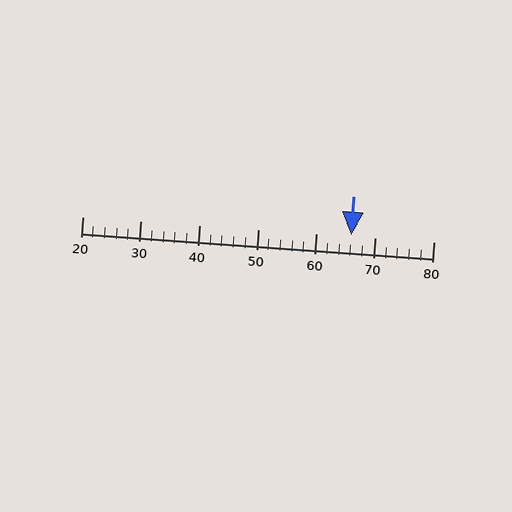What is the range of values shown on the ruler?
The ruler shows values from 20 to 80.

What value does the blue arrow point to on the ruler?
The blue arrow points to approximately 66.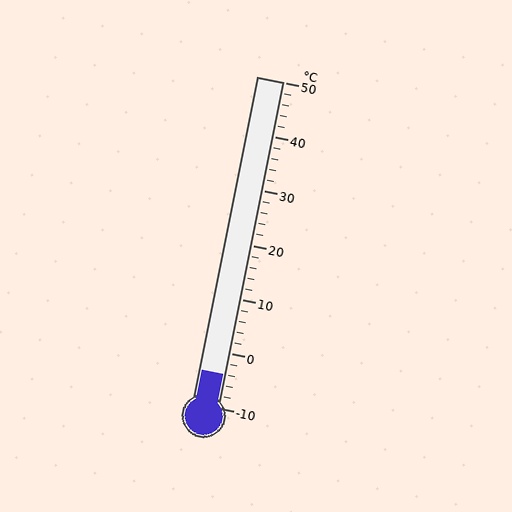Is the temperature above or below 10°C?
The temperature is below 10°C.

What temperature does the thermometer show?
The thermometer shows approximately -4°C.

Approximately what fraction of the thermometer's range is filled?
The thermometer is filled to approximately 10% of its range.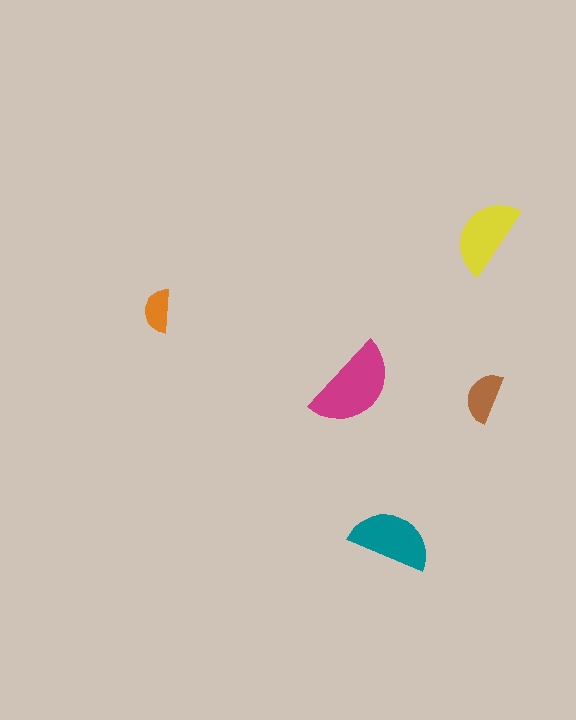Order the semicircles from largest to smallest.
the magenta one, the teal one, the yellow one, the brown one, the orange one.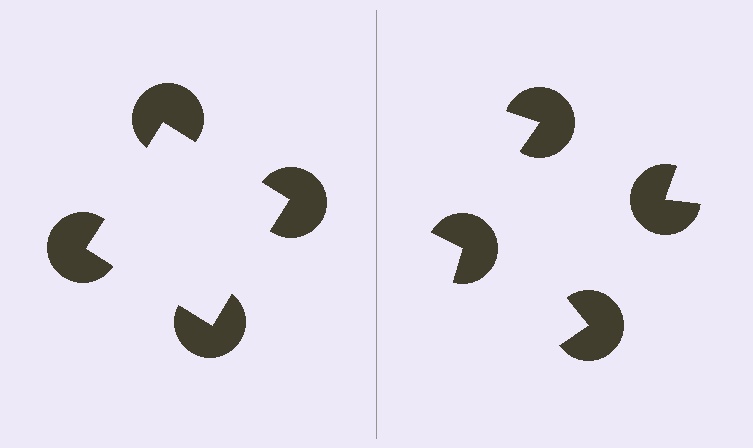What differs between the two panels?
The pac-man discs are positioned identically on both sides; only the wedge orientations differ. On the left they align to a square; on the right they are misaligned.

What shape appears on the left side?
An illusory square.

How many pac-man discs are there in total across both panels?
8 — 4 on each side.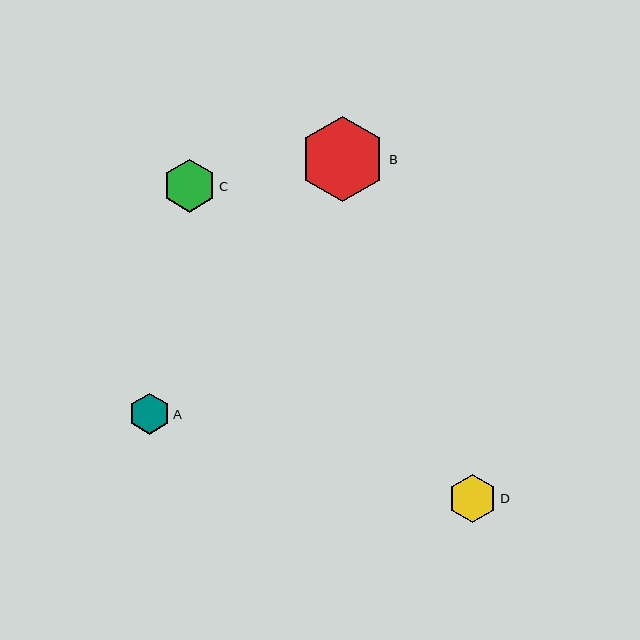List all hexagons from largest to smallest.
From largest to smallest: B, C, D, A.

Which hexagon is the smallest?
Hexagon A is the smallest with a size of approximately 41 pixels.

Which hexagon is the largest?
Hexagon B is the largest with a size of approximately 86 pixels.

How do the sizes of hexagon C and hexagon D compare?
Hexagon C and hexagon D are approximately the same size.